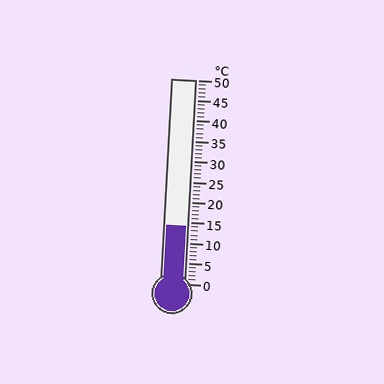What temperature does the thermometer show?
The thermometer shows approximately 14°C.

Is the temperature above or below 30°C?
The temperature is below 30°C.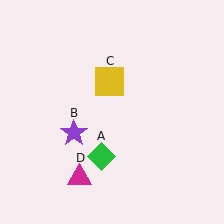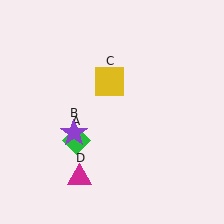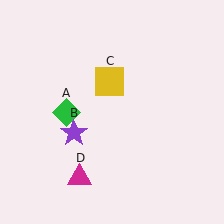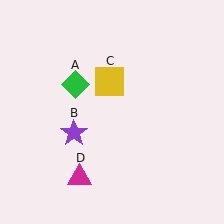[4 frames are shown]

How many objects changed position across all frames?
1 object changed position: green diamond (object A).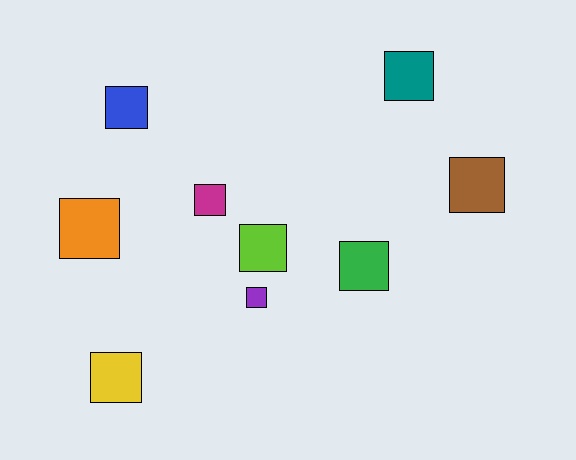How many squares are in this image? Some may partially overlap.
There are 9 squares.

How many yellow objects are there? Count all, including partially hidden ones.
There is 1 yellow object.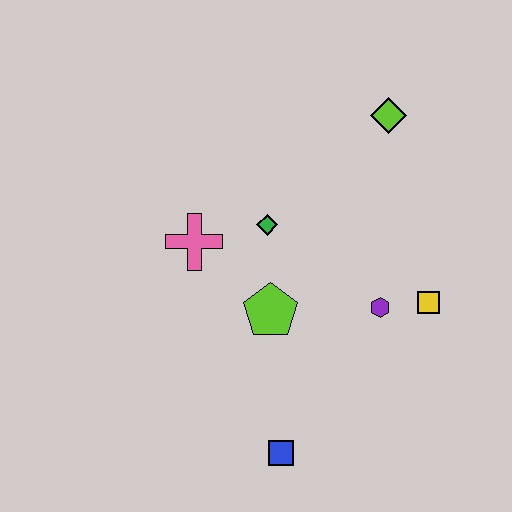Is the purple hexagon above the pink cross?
No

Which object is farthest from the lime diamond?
The blue square is farthest from the lime diamond.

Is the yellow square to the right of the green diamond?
Yes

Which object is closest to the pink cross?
The green diamond is closest to the pink cross.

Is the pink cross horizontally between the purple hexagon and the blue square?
No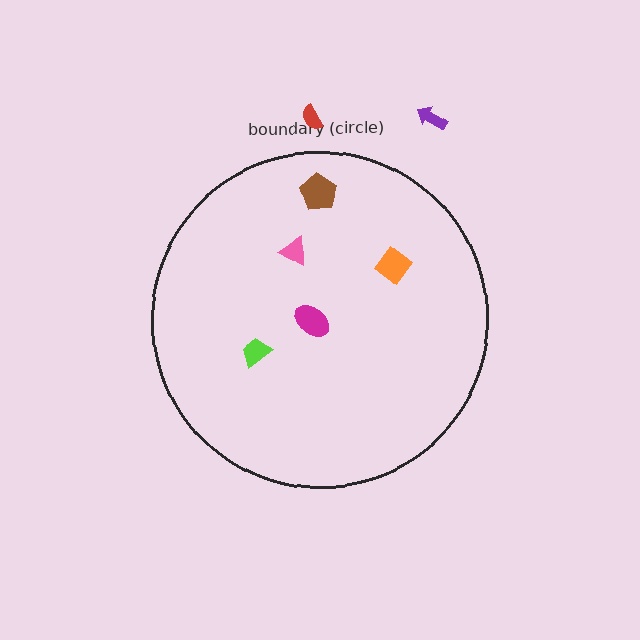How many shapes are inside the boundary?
5 inside, 2 outside.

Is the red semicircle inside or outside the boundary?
Outside.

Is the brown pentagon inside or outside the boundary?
Inside.